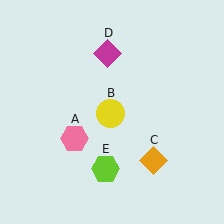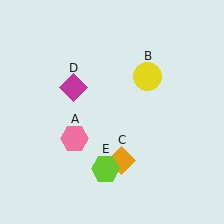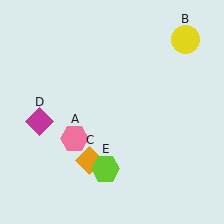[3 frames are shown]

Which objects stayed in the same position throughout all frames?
Pink hexagon (object A) and lime hexagon (object E) remained stationary.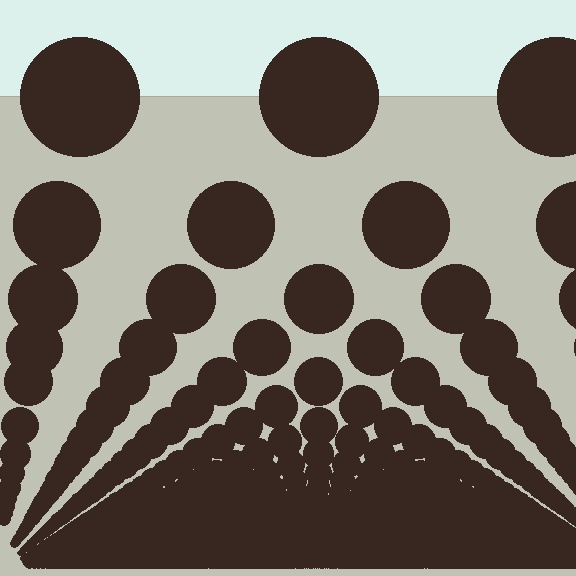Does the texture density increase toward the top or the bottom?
Density increases toward the bottom.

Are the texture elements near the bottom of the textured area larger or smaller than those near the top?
Smaller. The gradient is inverted — elements near the bottom are smaller and denser.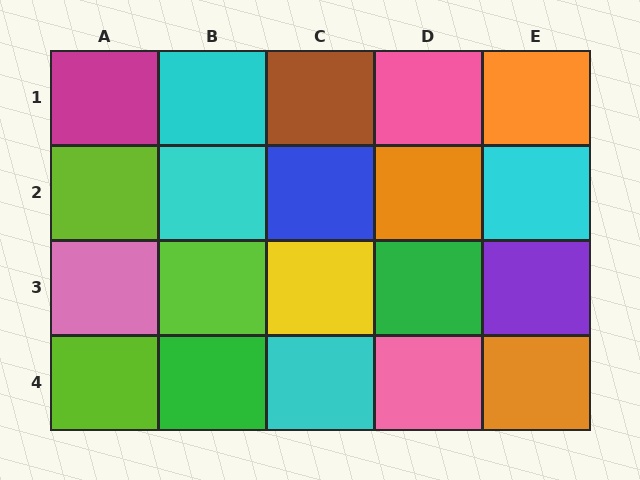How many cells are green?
2 cells are green.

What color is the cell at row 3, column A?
Pink.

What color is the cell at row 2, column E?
Cyan.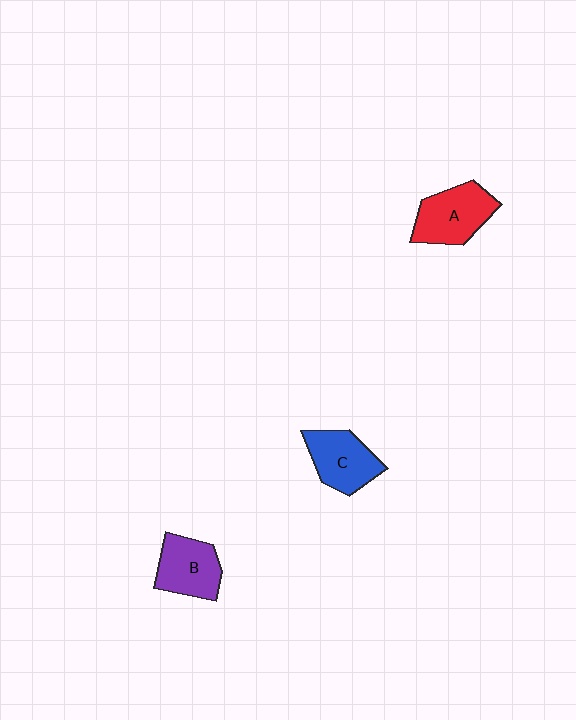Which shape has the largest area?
Shape A (red).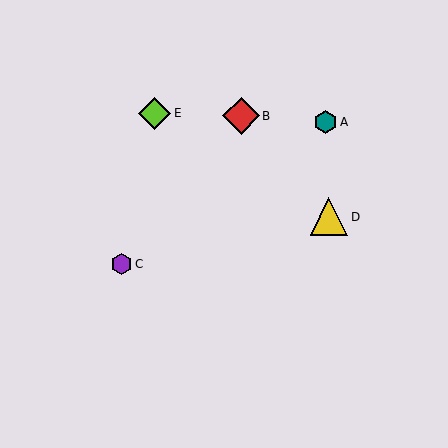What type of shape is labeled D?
Shape D is a yellow triangle.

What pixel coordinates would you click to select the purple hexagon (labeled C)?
Click at (122, 264) to select the purple hexagon C.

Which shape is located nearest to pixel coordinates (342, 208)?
The yellow triangle (labeled D) at (329, 217) is nearest to that location.